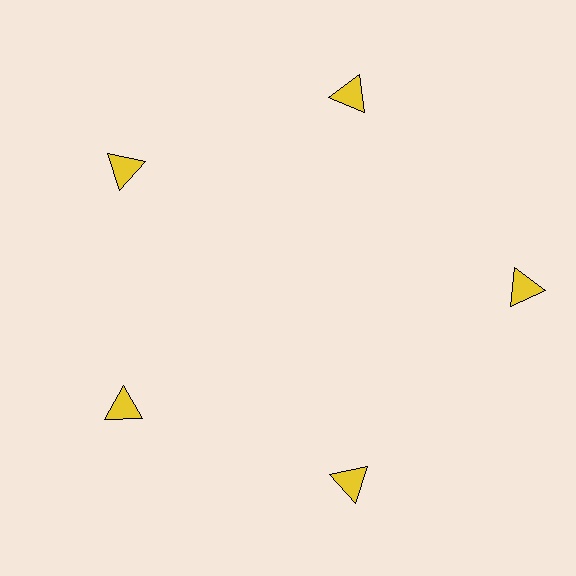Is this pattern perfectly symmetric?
No. The 5 yellow triangles are arranged in a ring, but one element near the 3 o'clock position is pushed outward from the center, breaking the 5-fold rotational symmetry.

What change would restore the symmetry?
The symmetry would be restored by moving it inward, back onto the ring so that all 5 triangles sit at equal angles and equal distance from the center.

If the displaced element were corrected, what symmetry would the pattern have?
It would have 5-fold rotational symmetry — the pattern would map onto itself every 72 degrees.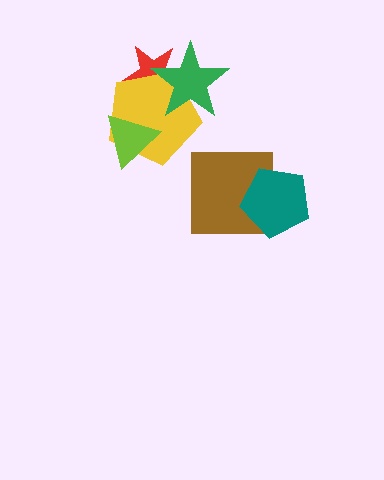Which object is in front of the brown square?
The teal pentagon is in front of the brown square.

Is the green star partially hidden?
No, no other shape covers it.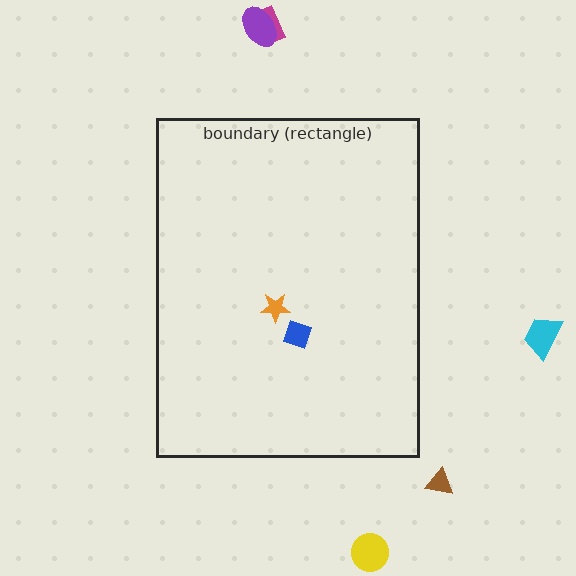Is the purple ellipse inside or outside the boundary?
Outside.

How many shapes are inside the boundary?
2 inside, 5 outside.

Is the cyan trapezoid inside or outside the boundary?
Outside.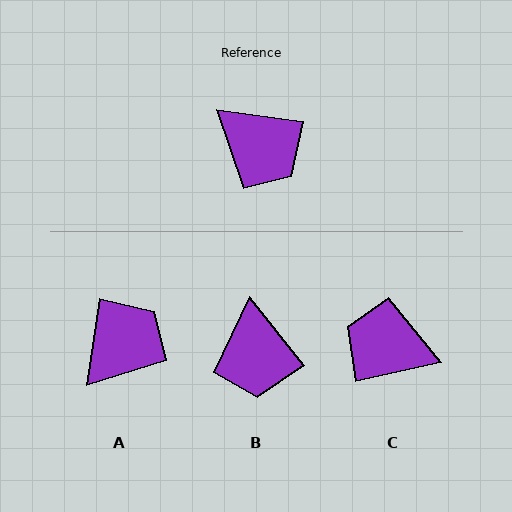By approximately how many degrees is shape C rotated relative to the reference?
Approximately 159 degrees clockwise.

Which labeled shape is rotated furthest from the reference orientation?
C, about 159 degrees away.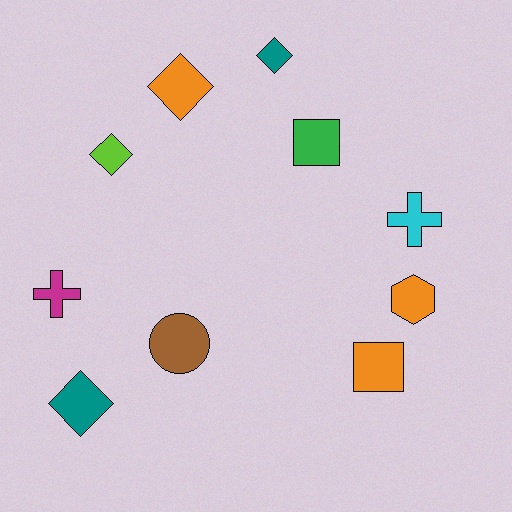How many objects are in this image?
There are 10 objects.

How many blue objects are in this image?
There are no blue objects.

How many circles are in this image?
There is 1 circle.